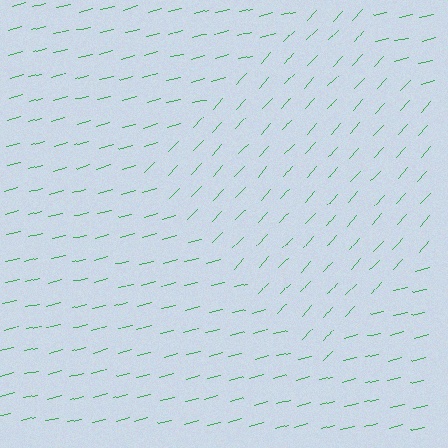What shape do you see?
I see a diamond.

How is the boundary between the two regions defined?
The boundary is defined purely by a change in line orientation (approximately 34 degrees difference). All lines are the same color and thickness.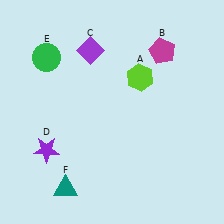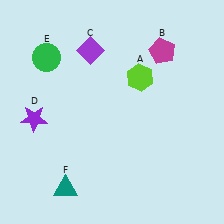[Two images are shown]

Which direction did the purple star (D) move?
The purple star (D) moved up.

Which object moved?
The purple star (D) moved up.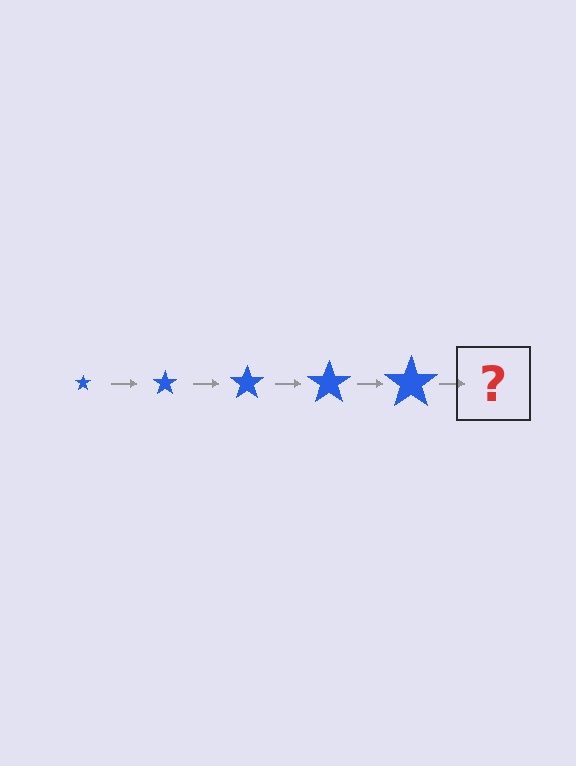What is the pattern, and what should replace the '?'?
The pattern is that the star gets progressively larger each step. The '?' should be a blue star, larger than the previous one.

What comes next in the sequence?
The next element should be a blue star, larger than the previous one.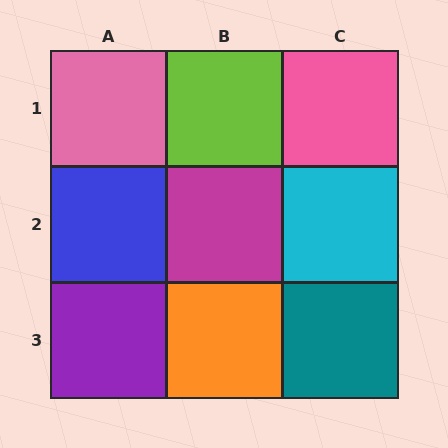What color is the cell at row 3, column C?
Teal.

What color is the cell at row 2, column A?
Blue.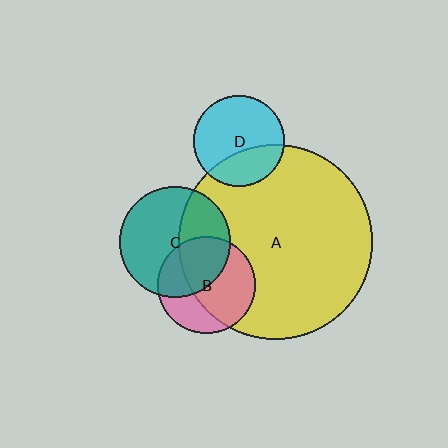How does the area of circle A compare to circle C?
Approximately 3.1 times.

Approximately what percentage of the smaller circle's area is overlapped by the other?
Approximately 65%.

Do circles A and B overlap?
Yes.